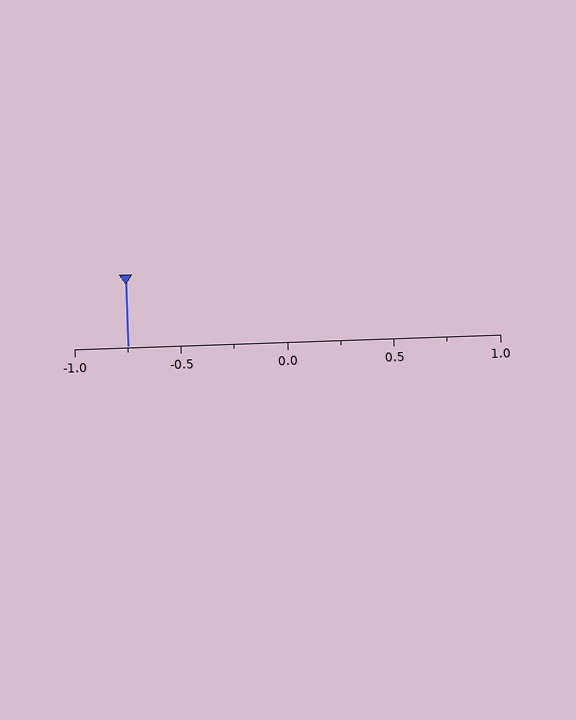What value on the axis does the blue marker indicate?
The marker indicates approximately -0.75.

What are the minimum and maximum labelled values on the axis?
The axis runs from -1.0 to 1.0.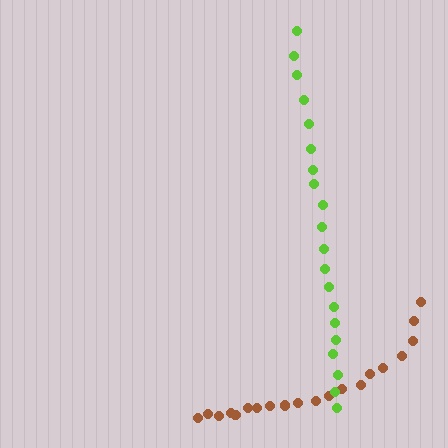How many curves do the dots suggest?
There are 2 distinct paths.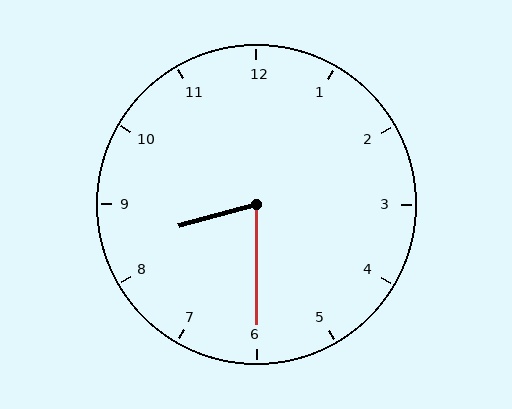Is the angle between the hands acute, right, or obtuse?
It is acute.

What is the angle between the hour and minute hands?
Approximately 75 degrees.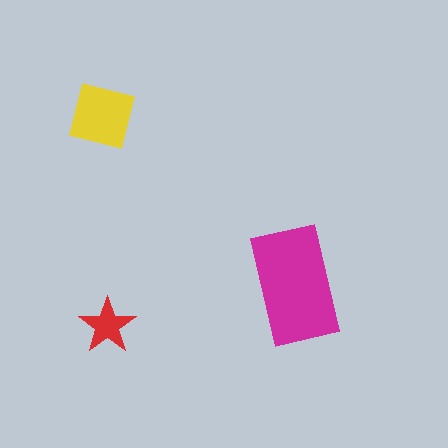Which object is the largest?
The magenta rectangle.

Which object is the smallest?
The red star.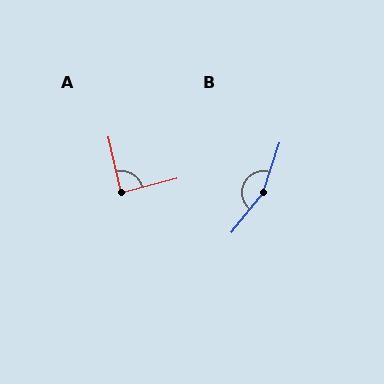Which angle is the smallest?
A, at approximately 88 degrees.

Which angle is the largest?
B, at approximately 160 degrees.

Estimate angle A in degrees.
Approximately 88 degrees.